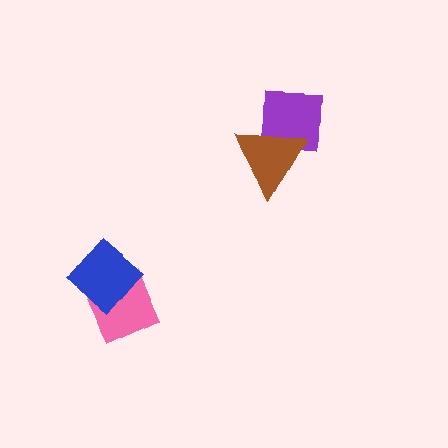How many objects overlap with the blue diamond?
1 object overlaps with the blue diamond.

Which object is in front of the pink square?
The blue diamond is in front of the pink square.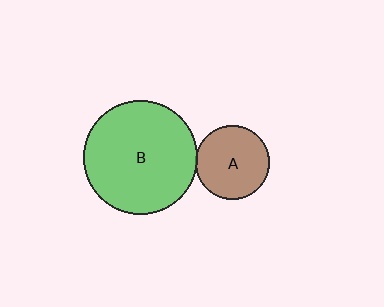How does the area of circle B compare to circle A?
Approximately 2.5 times.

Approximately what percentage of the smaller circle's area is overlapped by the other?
Approximately 5%.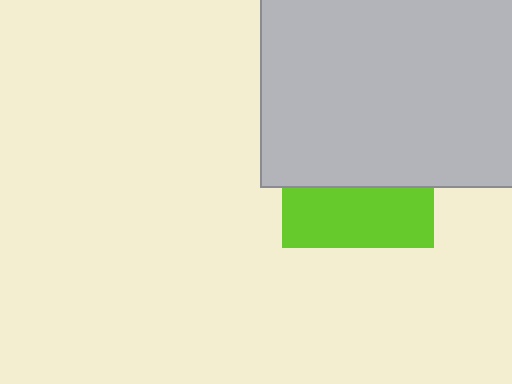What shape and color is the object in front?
The object in front is a light gray rectangle.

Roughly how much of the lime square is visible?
A small part of it is visible (roughly 39%).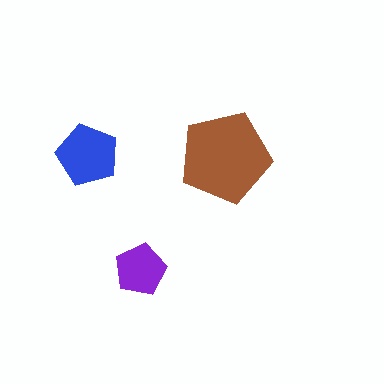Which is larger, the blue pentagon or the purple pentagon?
The blue one.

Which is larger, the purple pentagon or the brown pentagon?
The brown one.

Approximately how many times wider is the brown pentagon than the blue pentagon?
About 1.5 times wider.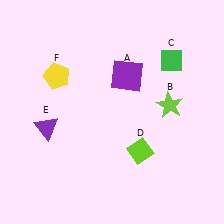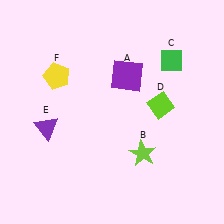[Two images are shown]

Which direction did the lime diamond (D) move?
The lime diamond (D) moved up.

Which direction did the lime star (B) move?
The lime star (B) moved down.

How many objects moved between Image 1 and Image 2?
2 objects moved between the two images.